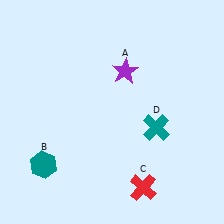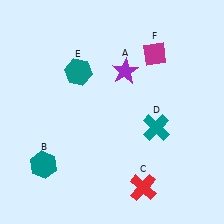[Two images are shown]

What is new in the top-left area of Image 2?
A teal hexagon (E) was added in the top-left area of Image 2.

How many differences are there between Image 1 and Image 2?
There are 2 differences between the two images.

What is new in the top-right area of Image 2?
A magenta diamond (F) was added in the top-right area of Image 2.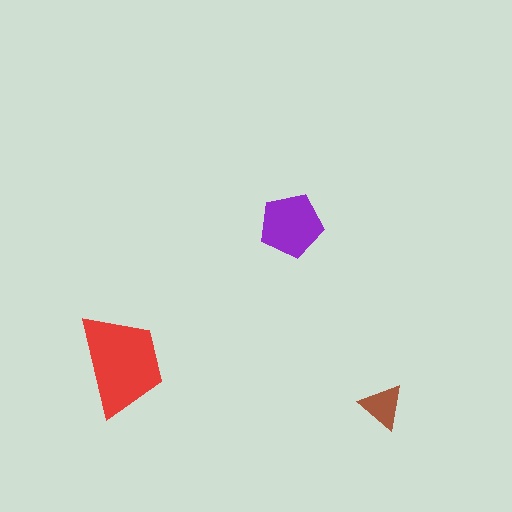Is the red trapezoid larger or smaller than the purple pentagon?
Larger.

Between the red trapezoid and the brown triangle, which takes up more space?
The red trapezoid.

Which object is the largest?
The red trapezoid.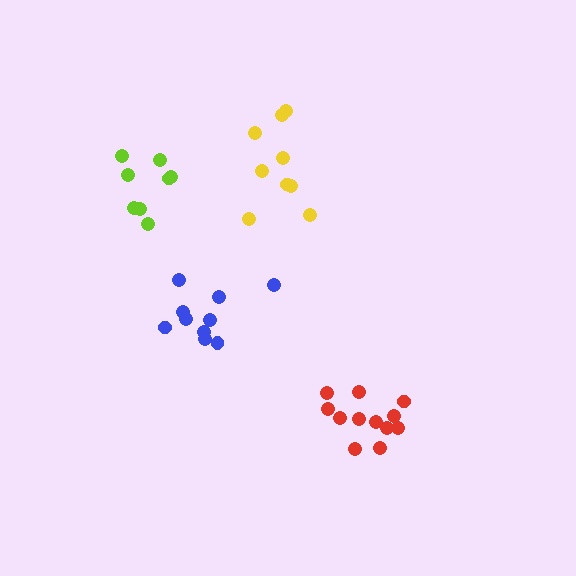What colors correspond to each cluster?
The clusters are colored: lime, yellow, red, blue.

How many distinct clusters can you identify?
There are 4 distinct clusters.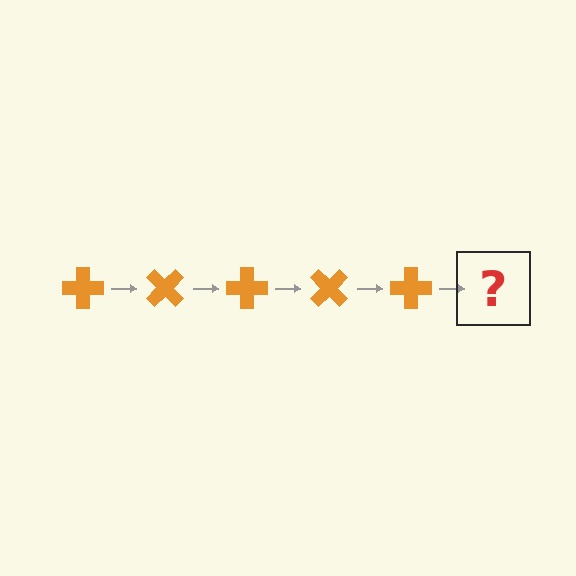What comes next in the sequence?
The next element should be an orange cross rotated 225 degrees.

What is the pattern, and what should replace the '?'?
The pattern is that the cross rotates 45 degrees each step. The '?' should be an orange cross rotated 225 degrees.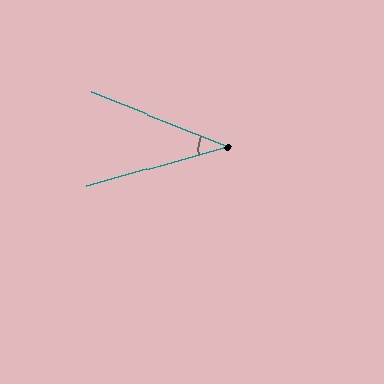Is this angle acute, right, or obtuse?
It is acute.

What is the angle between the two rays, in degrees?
Approximately 37 degrees.